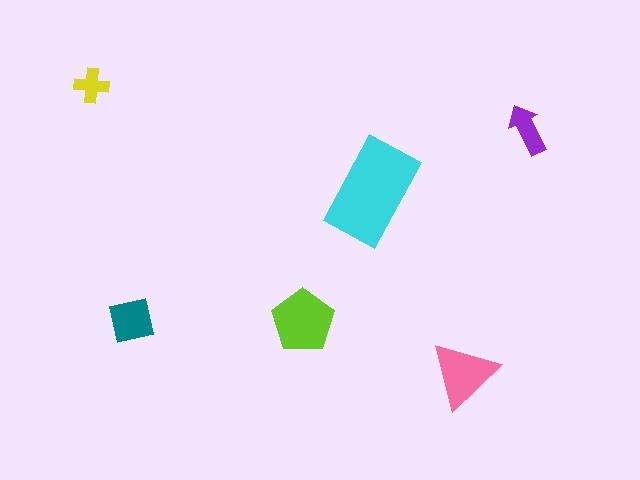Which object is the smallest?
The yellow cross.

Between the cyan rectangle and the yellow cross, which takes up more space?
The cyan rectangle.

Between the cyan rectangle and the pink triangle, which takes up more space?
The cyan rectangle.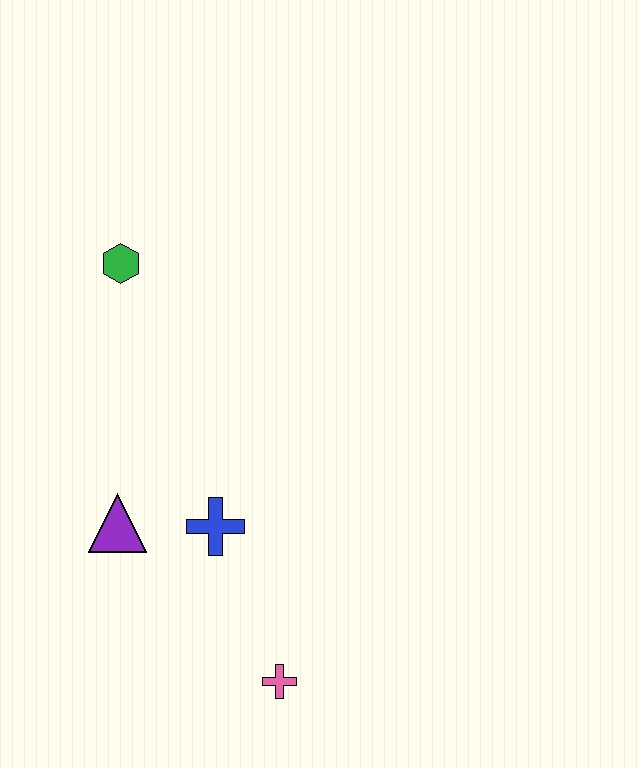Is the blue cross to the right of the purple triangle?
Yes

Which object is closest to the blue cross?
The purple triangle is closest to the blue cross.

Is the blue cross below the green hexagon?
Yes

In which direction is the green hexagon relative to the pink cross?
The green hexagon is above the pink cross.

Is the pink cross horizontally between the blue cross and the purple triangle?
No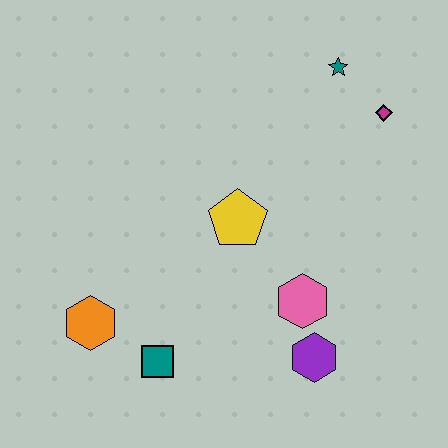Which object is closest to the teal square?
The orange hexagon is closest to the teal square.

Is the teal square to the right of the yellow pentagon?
No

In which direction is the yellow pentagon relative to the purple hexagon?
The yellow pentagon is above the purple hexagon.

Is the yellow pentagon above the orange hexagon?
Yes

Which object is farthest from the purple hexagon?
The teal star is farthest from the purple hexagon.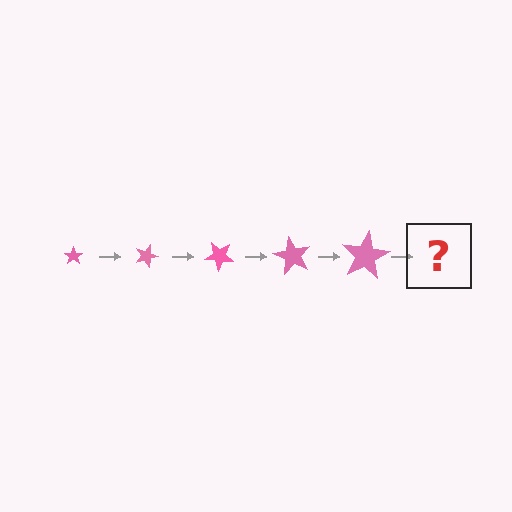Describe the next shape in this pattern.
It should be a star, larger than the previous one and rotated 100 degrees from the start.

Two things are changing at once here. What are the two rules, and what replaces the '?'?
The two rules are that the star grows larger each step and it rotates 20 degrees each step. The '?' should be a star, larger than the previous one and rotated 100 degrees from the start.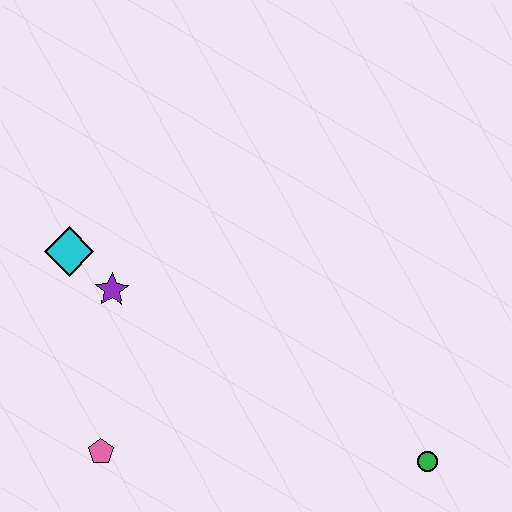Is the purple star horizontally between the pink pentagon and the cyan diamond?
No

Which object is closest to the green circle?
The pink pentagon is closest to the green circle.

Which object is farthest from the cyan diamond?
The green circle is farthest from the cyan diamond.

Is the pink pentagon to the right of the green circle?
No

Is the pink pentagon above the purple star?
No